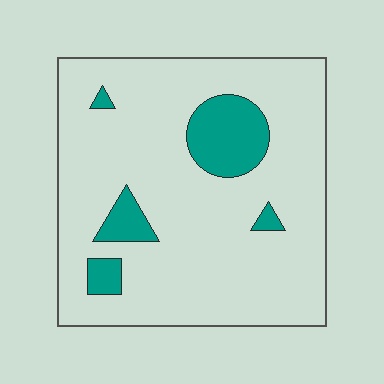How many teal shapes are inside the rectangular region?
5.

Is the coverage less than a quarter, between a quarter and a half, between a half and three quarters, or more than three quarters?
Less than a quarter.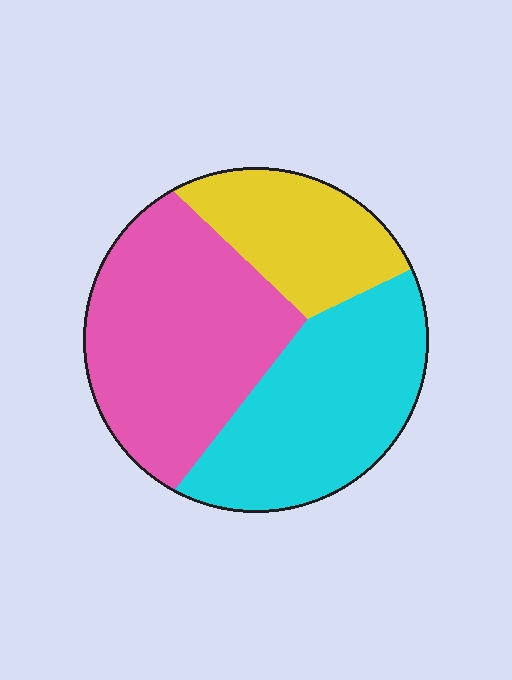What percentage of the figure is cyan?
Cyan covers about 35% of the figure.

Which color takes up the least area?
Yellow, at roughly 20%.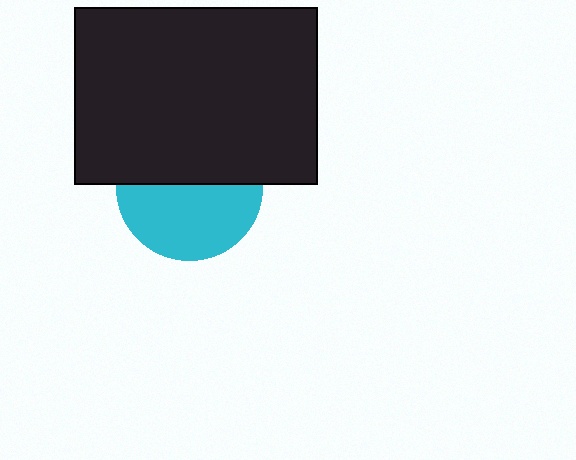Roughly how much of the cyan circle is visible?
About half of it is visible (roughly 52%).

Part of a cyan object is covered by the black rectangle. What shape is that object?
It is a circle.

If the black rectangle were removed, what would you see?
You would see the complete cyan circle.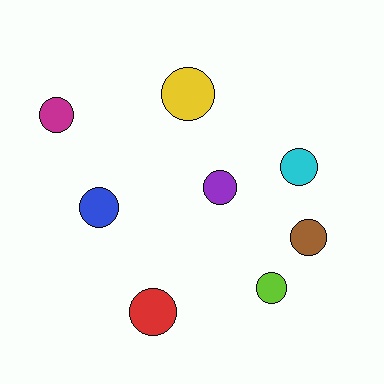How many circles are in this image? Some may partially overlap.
There are 8 circles.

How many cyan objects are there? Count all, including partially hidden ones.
There is 1 cyan object.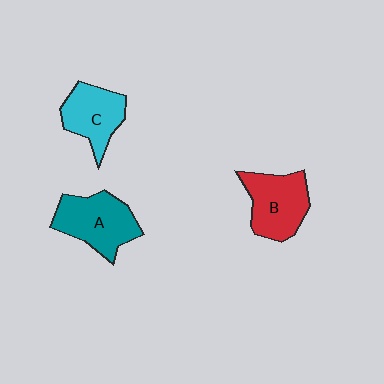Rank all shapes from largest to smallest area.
From largest to smallest: A (teal), B (red), C (cyan).